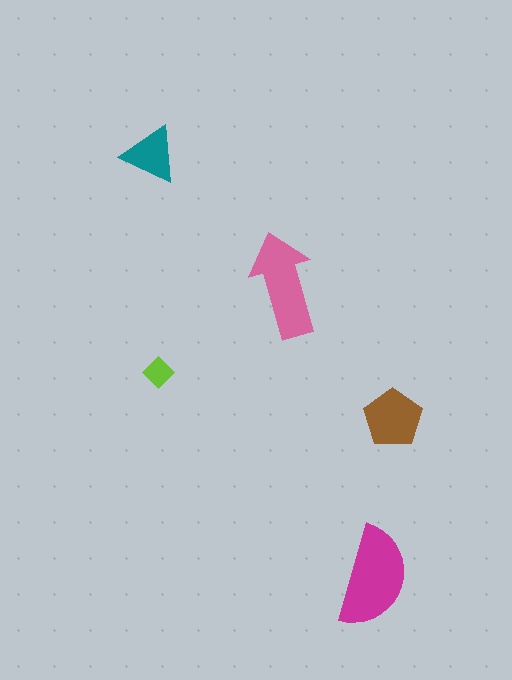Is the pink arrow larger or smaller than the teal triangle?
Larger.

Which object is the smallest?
The lime diamond.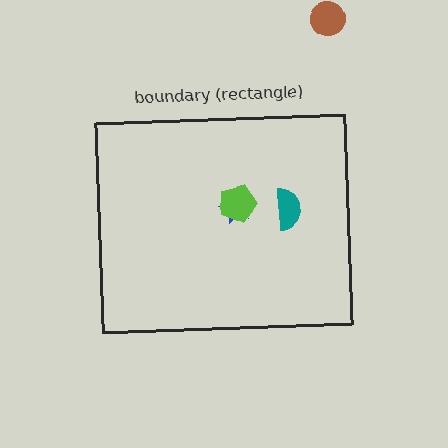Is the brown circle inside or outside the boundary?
Outside.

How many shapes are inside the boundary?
3 inside, 1 outside.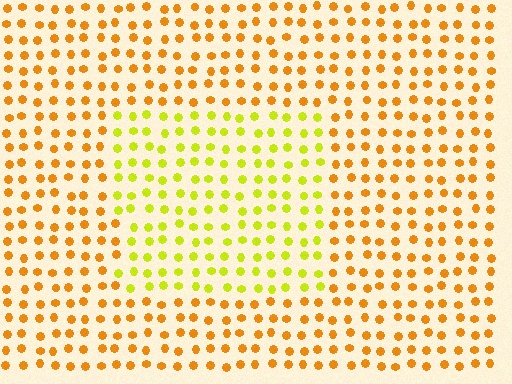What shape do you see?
I see a rectangle.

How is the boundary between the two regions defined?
The boundary is defined purely by a slight shift in hue (about 37 degrees). Spacing, size, and orientation are identical on both sides.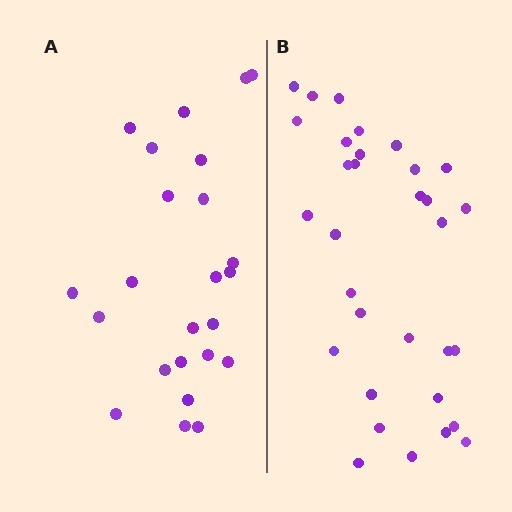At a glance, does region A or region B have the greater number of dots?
Region B (the right region) has more dots.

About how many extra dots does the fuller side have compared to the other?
Region B has roughly 8 or so more dots than region A.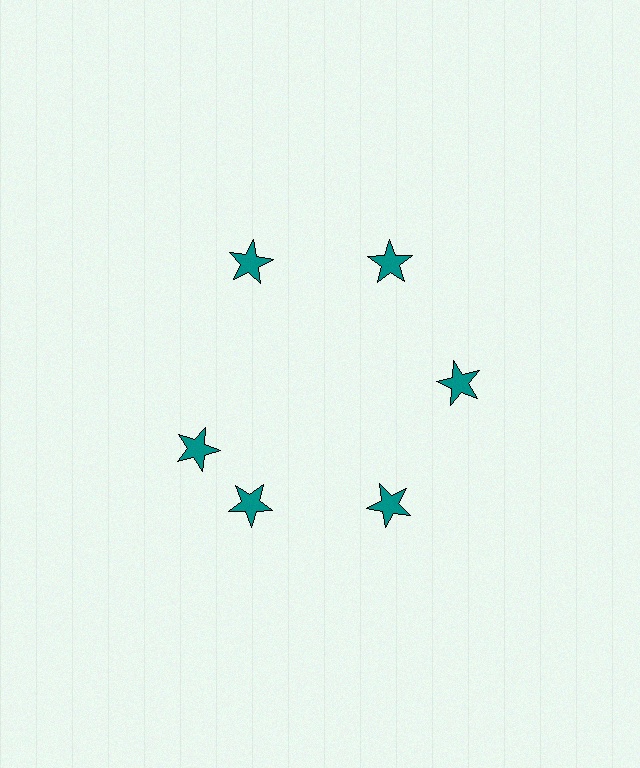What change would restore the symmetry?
The symmetry would be restored by rotating it back into even spacing with its neighbors so that all 6 stars sit at equal angles and equal distance from the center.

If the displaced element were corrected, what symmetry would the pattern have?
It would have 6-fold rotational symmetry — the pattern would map onto itself every 60 degrees.